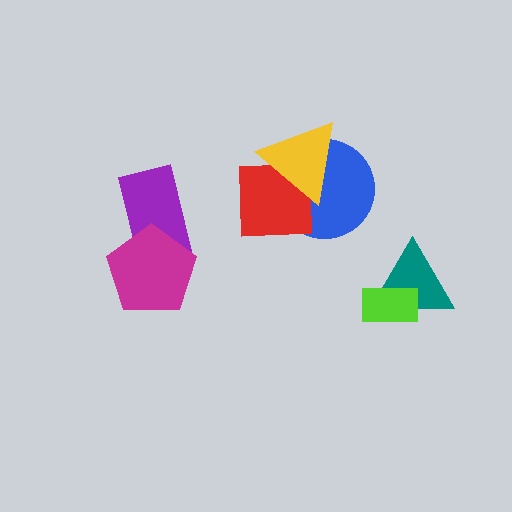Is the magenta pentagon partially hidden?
No, no other shape covers it.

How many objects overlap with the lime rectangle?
1 object overlaps with the lime rectangle.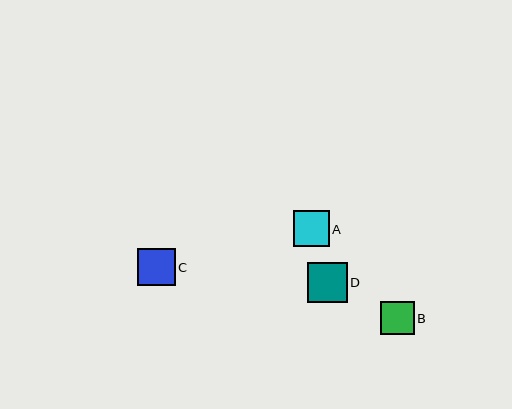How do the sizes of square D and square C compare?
Square D and square C are approximately the same size.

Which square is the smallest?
Square B is the smallest with a size of approximately 33 pixels.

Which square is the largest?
Square D is the largest with a size of approximately 39 pixels.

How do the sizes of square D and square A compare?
Square D and square A are approximately the same size.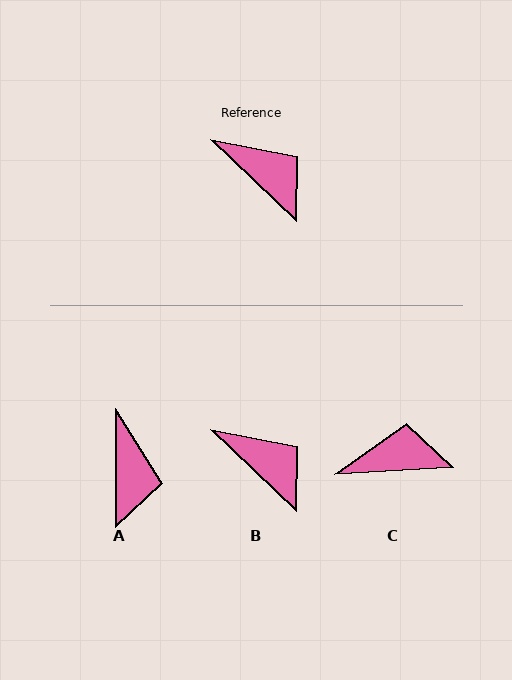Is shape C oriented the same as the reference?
No, it is off by about 47 degrees.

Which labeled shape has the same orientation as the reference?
B.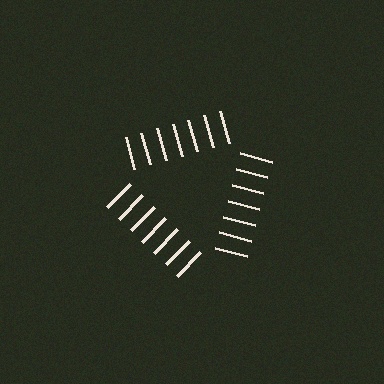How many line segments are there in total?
21 — 7 along each of the 3 edges.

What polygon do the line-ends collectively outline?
An illusory triangle — the line segments terminate on its edges but no continuous stroke is drawn.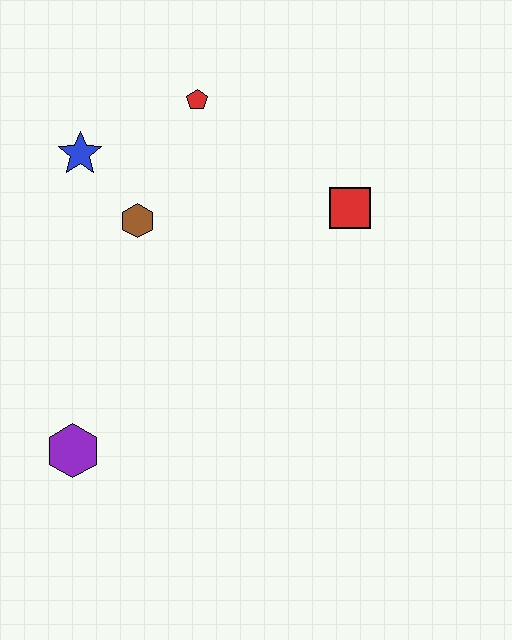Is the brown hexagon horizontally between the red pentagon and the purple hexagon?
Yes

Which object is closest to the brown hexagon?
The blue star is closest to the brown hexagon.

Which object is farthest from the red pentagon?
The purple hexagon is farthest from the red pentagon.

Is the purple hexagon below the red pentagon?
Yes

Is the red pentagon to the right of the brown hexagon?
Yes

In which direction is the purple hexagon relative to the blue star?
The purple hexagon is below the blue star.